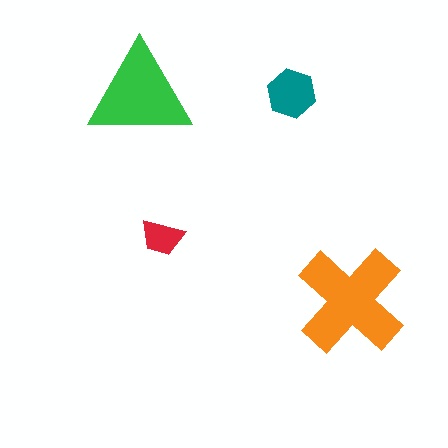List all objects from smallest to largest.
The red trapezoid, the teal hexagon, the green triangle, the orange cross.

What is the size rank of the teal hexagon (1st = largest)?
3rd.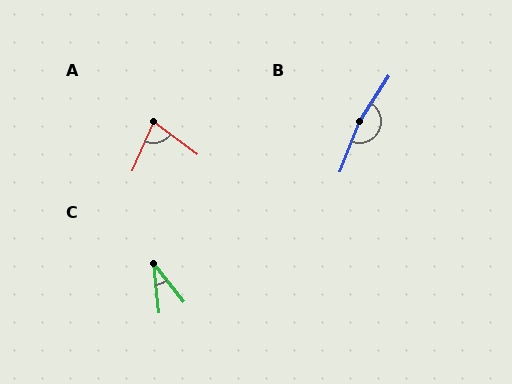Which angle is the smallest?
C, at approximately 32 degrees.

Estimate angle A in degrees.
Approximately 77 degrees.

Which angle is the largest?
B, at approximately 168 degrees.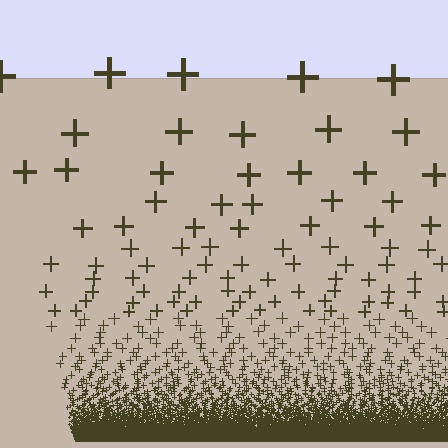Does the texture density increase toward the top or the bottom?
Density increases toward the bottom.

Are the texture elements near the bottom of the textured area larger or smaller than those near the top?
Smaller. The gradient is inverted — elements near the bottom are smaller and denser.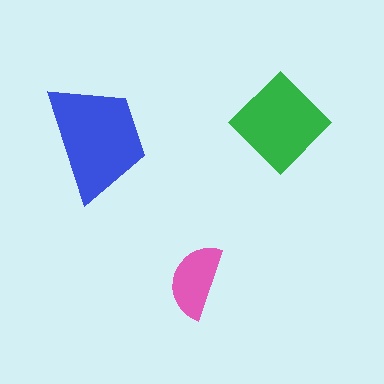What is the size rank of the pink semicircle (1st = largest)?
3rd.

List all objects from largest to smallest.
The blue trapezoid, the green diamond, the pink semicircle.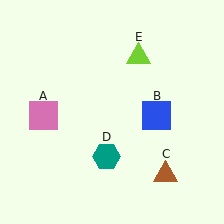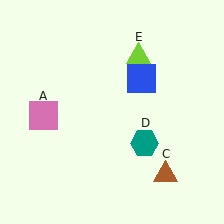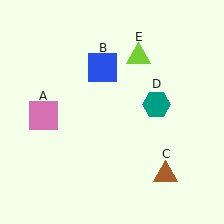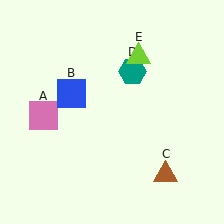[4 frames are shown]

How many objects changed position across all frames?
2 objects changed position: blue square (object B), teal hexagon (object D).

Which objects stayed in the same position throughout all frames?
Pink square (object A) and brown triangle (object C) and lime triangle (object E) remained stationary.